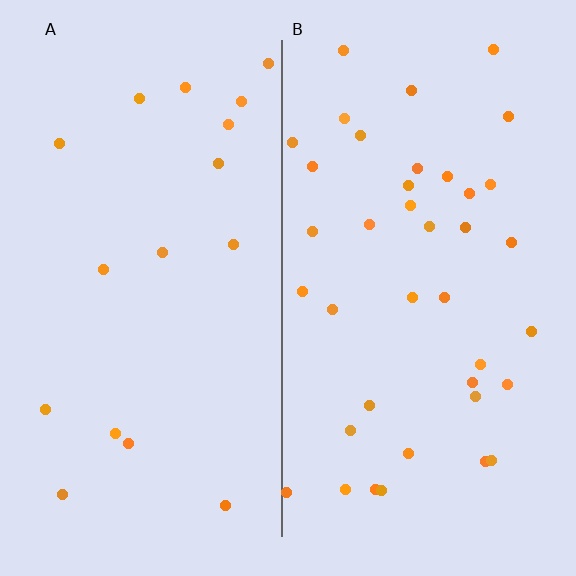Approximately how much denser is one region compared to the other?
Approximately 2.3× — region B over region A.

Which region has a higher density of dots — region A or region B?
B (the right).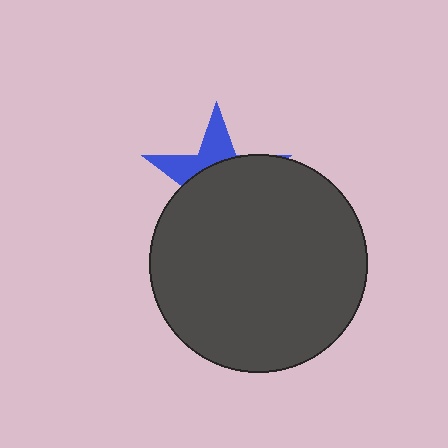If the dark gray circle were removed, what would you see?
You would see the complete blue star.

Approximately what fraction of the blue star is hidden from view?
Roughly 68% of the blue star is hidden behind the dark gray circle.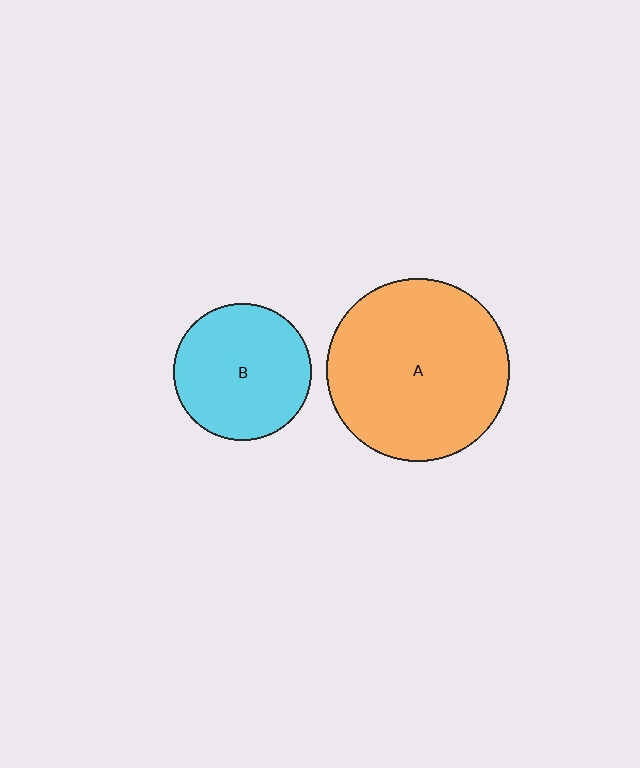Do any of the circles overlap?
No, none of the circles overlap.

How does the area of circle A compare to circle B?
Approximately 1.8 times.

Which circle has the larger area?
Circle A (orange).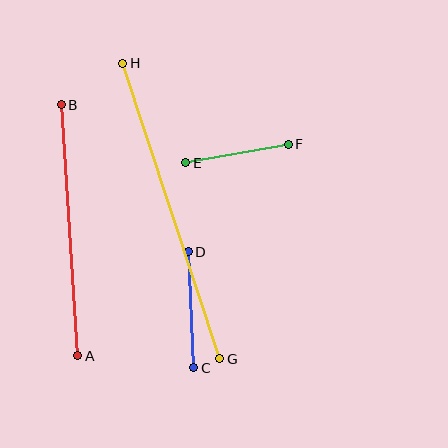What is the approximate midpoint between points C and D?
The midpoint is at approximately (191, 310) pixels.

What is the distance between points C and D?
The distance is approximately 116 pixels.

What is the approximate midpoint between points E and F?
The midpoint is at approximately (237, 154) pixels.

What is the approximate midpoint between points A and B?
The midpoint is at approximately (69, 230) pixels.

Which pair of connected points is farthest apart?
Points G and H are farthest apart.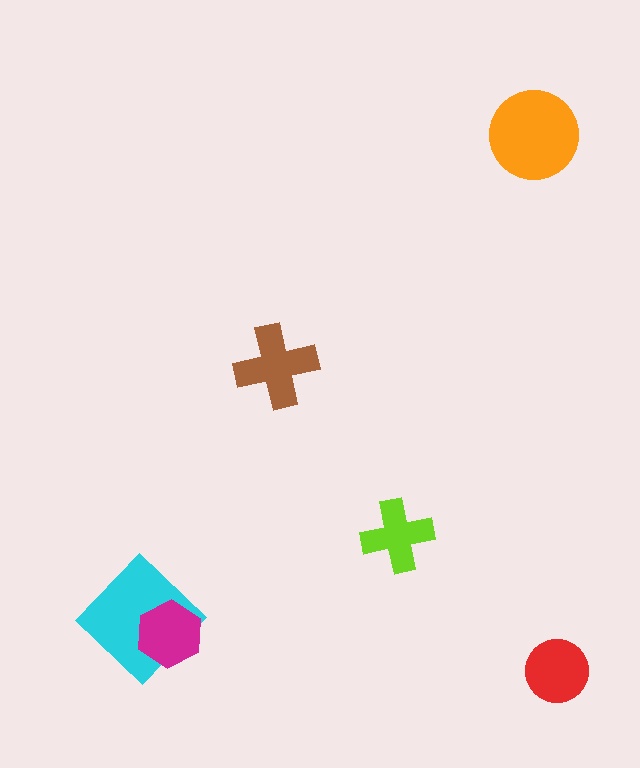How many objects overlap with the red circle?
0 objects overlap with the red circle.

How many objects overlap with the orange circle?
0 objects overlap with the orange circle.